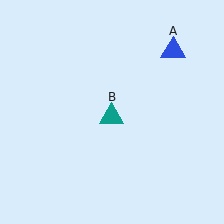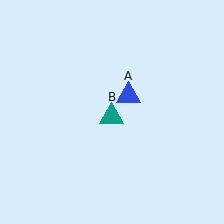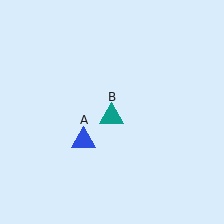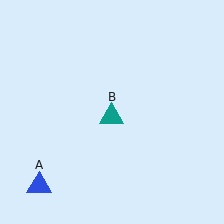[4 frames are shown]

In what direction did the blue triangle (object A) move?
The blue triangle (object A) moved down and to the left.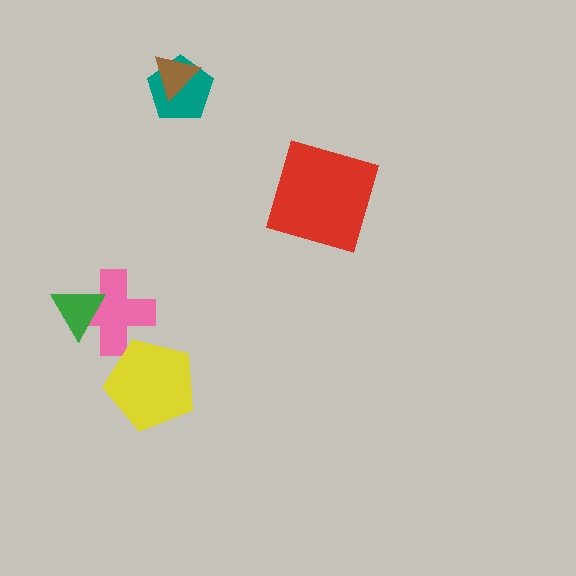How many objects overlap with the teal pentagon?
1 object overlaps with the teal pentagon.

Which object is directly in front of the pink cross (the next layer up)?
The green triangle is directly in front of the pink cross.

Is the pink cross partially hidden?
Yes, it is partially covered by another shape.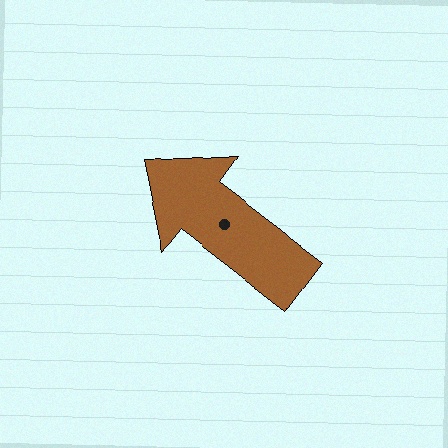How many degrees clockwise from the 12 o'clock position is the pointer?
Approximately 307 degrees.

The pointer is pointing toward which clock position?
Roughly 10 o'clock.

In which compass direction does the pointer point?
Northwest.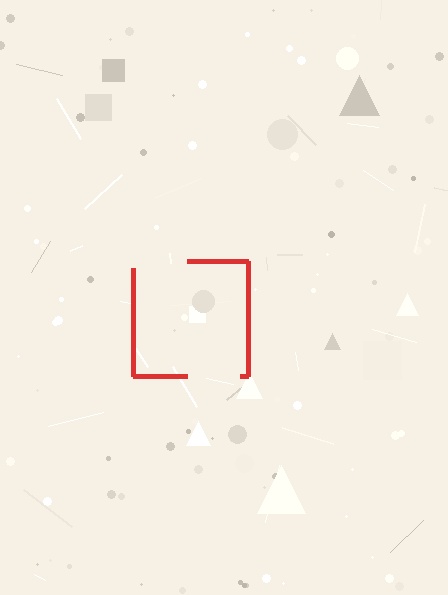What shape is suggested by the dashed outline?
The dashed outline suggests a square.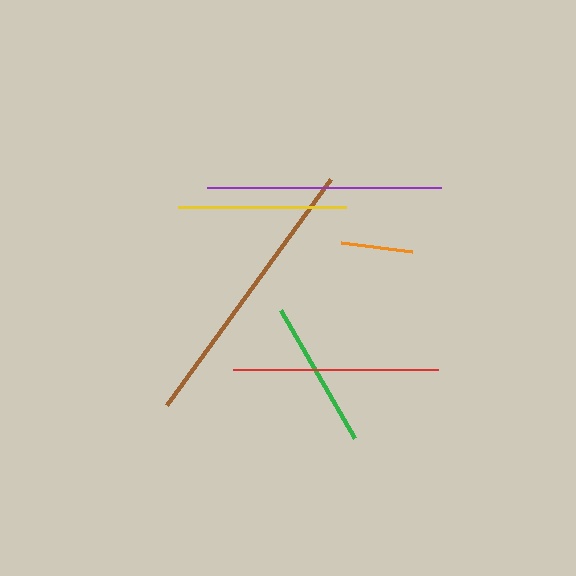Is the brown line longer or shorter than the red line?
The brown line is longer than the red line.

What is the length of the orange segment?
The orange segment is approximately 72 pixels long.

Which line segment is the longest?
The brown line is the longest at approximately 279 pixels.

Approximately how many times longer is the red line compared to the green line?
The red line is approximately 1.4 times the length of the green line.